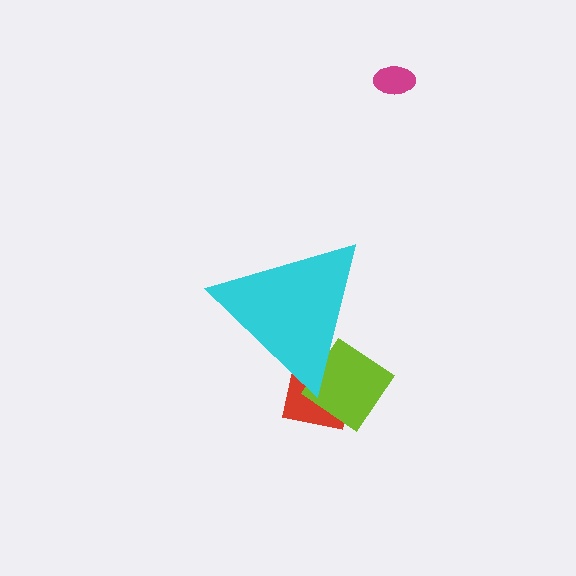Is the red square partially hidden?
Yes, the red square is partially hidden behind the cyan triangle.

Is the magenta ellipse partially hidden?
No, the magenta ellipse is fully visible.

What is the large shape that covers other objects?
A cyan triangle.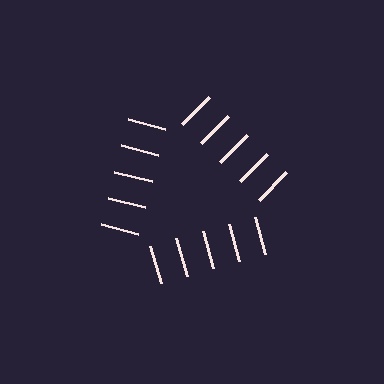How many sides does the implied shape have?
3 sides — the line-ends trace a triangle.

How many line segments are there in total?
15 — 5 along each of the 3 edges.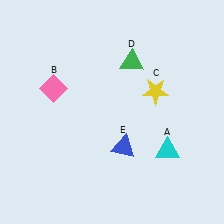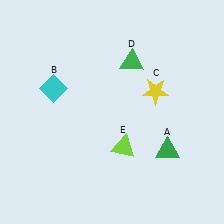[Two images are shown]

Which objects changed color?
A changed from cyan to green. B changed from pink to cyan. E changed from blue to lime.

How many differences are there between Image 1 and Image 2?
There are 3 differences between the two images.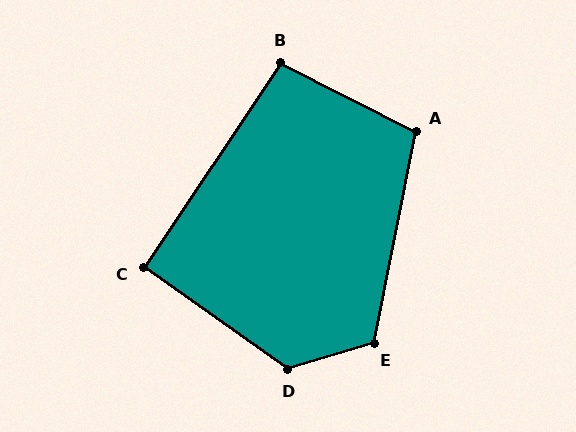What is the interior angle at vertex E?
Approximately 118 degrees (obtuse).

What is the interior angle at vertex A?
Approximately 106 degrees (obtuse).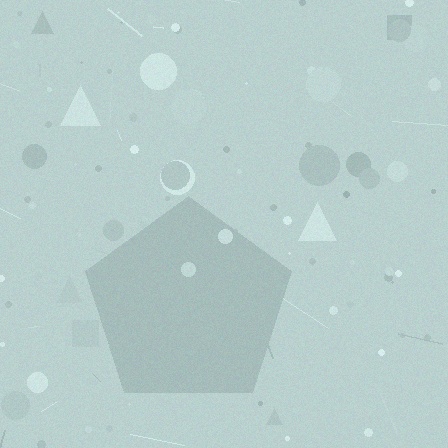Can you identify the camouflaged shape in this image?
The camouflaged shape is a pentagon.